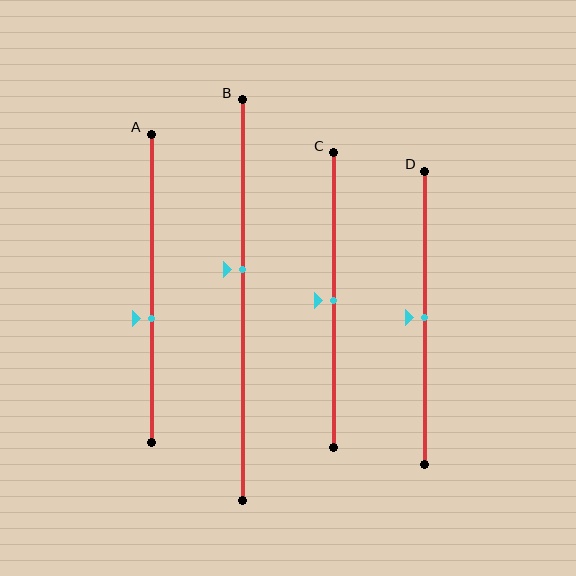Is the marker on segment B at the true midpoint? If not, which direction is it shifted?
No, the marker on segment B is shifted upward by about 8% of the segment length.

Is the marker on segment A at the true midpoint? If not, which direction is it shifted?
No, the marker on segment A is shifted downward by about 10% of the segment length.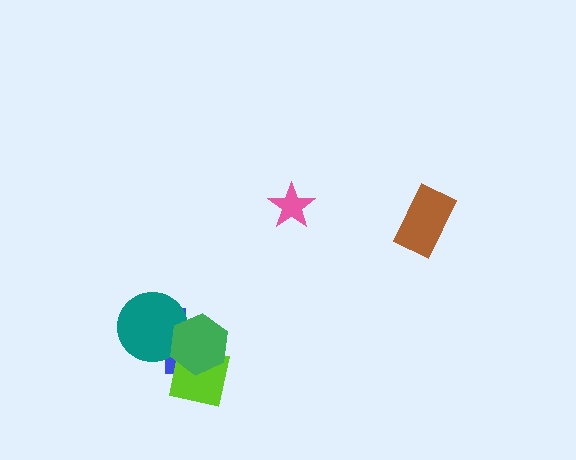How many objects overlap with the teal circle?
2 objects overlap with the teal circle.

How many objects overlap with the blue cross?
3 objects overlap with the blue cross.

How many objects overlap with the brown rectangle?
0 objects overlap with the brown rectangle.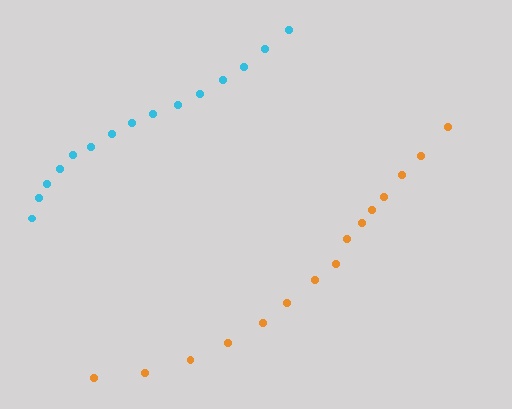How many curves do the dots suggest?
There are 2 distinct paths.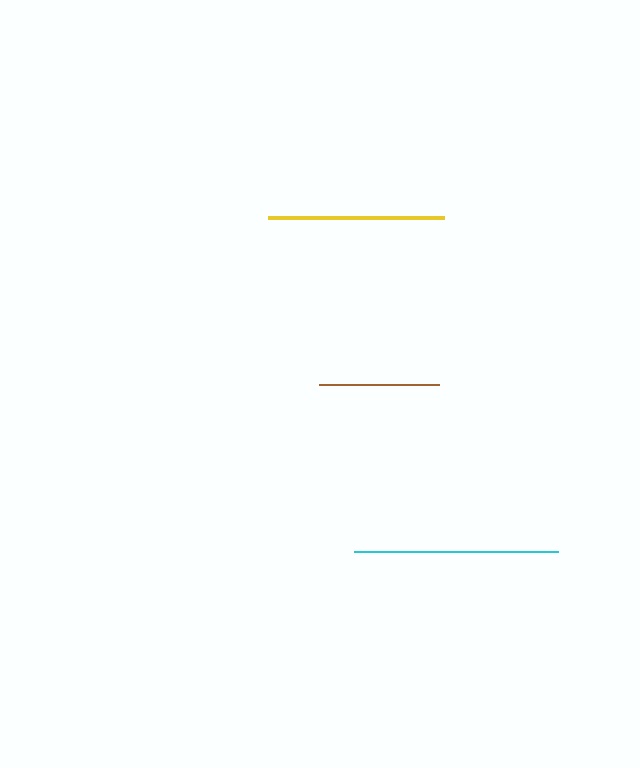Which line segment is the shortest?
The brown line is the shortest at approximately 120 pixels.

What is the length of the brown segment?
The brown segment is approximately 120 pixels long.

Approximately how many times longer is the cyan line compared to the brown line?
The cyan line is approximately 1.7 times the length of the brown line.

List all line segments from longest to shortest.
From longest to shortest: cyan, yellow, brown.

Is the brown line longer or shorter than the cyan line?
The cyan line is longer than the brown line.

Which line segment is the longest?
The cyan line is the longest at approximately 204 pixels.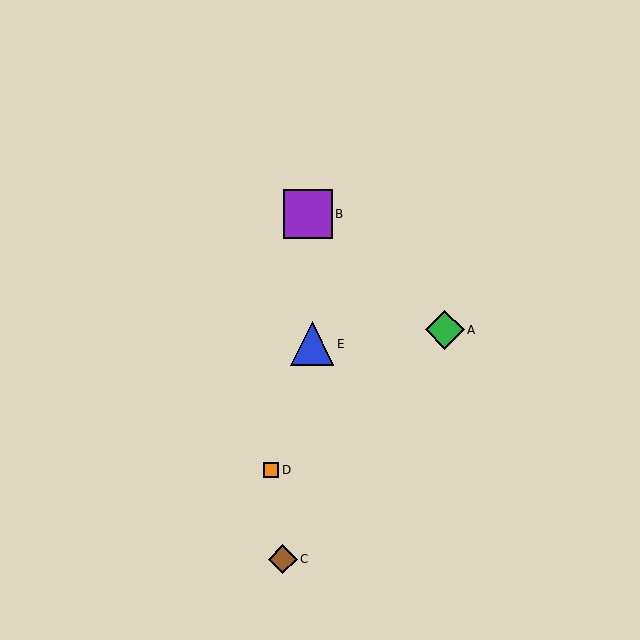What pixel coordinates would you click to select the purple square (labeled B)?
Click at (308, 214) to select the purple square B.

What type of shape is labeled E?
Shape E is a blue triangle.